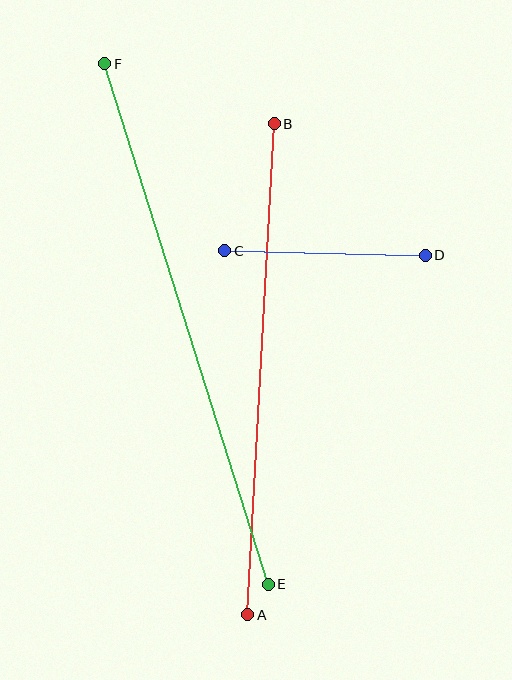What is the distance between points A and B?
The distance is approximately 492 pixels.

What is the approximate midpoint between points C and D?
The midpoint is at approximately (325, 253) pixels.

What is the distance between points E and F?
The distance is approximately 546 pixels.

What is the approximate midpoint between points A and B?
The midpoint is at approximately (261, 369) pixels.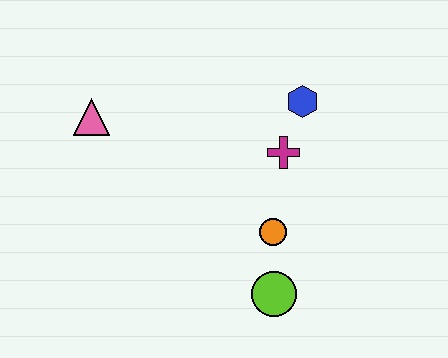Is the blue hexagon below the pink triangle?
No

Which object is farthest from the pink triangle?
The lime circle is farthest from the pink triangle.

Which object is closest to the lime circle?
The orange circle is closest to the lime circle.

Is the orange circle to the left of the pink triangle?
No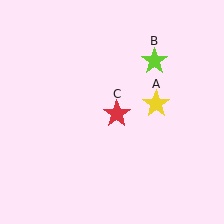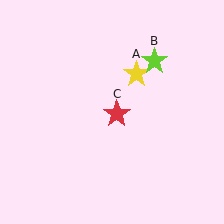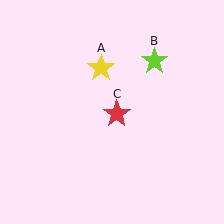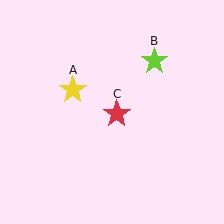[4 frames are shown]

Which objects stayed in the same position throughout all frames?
Lime star (object B) and red star (object C) remained stationary.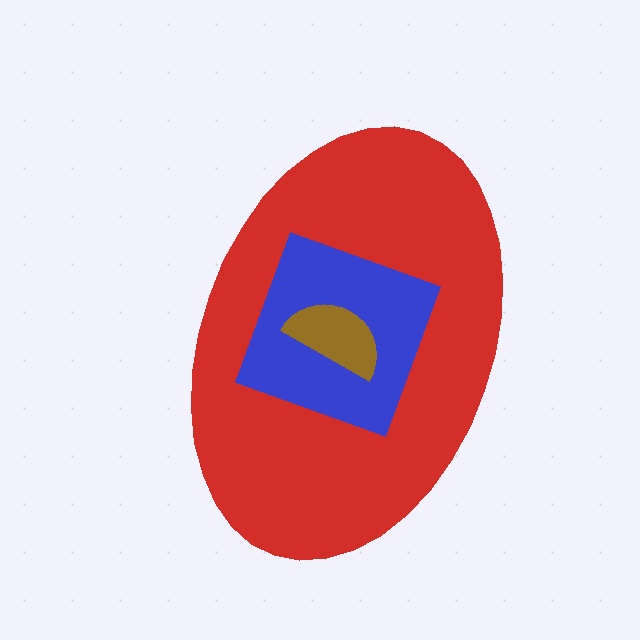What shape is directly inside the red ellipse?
The blue diamond.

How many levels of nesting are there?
3.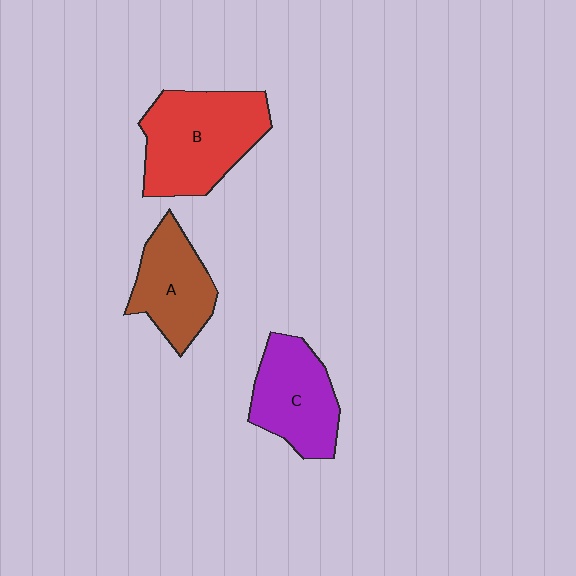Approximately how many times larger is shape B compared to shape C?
Approximately 1.3 times.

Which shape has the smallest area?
Shape A (brown).